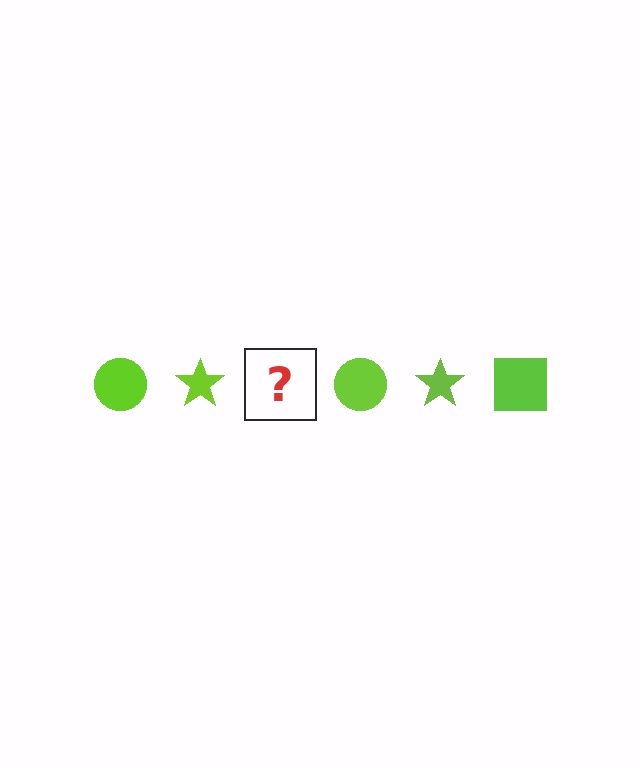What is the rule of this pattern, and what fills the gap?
The rule is that the pattern cycles through circle, star, square shapes in lime. The gap should be filled with a lime square.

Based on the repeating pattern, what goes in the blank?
The blank should be a lime square.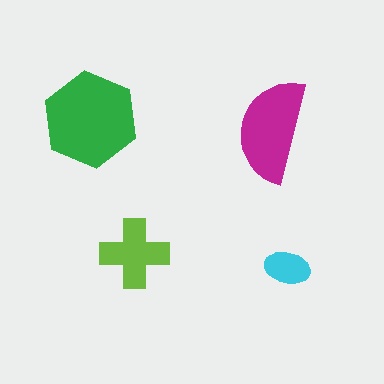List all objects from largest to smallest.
The green hexagon, the magenta semicircle, the lime cross, the cyan ellipse.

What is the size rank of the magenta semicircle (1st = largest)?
2nd.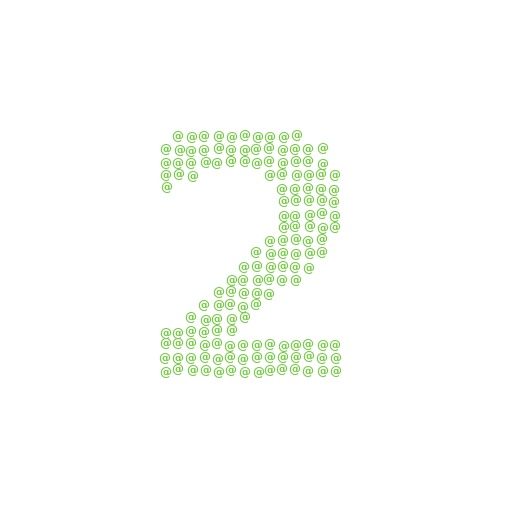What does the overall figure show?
The overall figure shows the digit 2.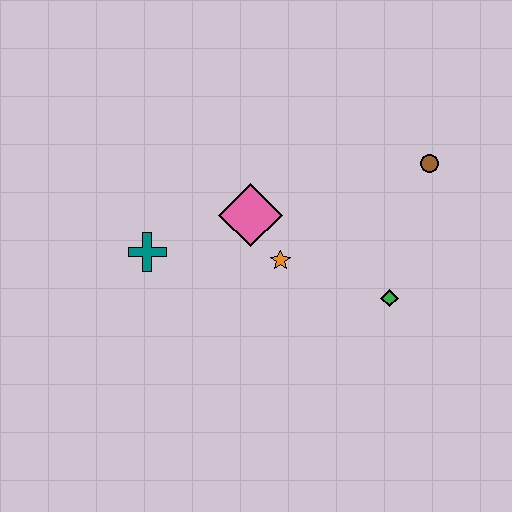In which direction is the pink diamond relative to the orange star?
The pink diamond is above the orange star.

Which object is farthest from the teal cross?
The brown circle is farthest from the teal cross.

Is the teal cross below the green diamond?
No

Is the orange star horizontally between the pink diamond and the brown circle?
Yes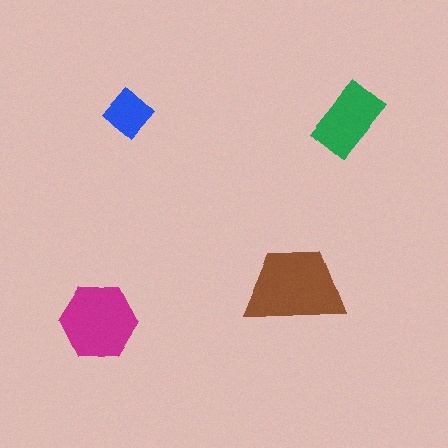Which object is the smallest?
The blue diamond.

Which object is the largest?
The brown trapezoid.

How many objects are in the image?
There are 4 objects in the image.